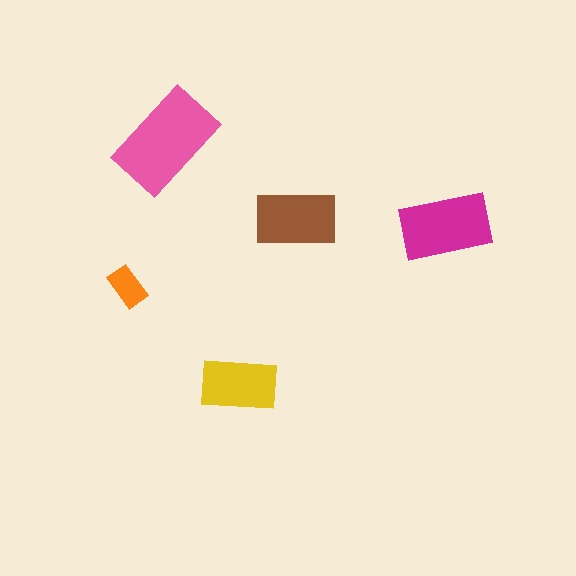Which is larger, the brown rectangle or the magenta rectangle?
The magenta one.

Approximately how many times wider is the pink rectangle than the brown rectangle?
About 1.5 times wider.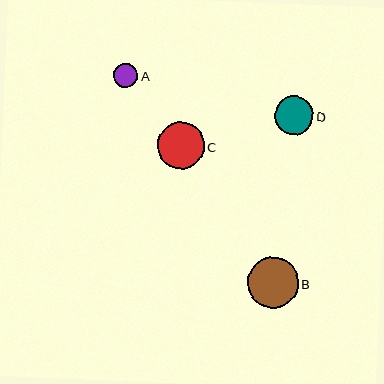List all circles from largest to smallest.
From largest to smallest: B, C, D, A.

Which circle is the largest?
Circle B is the largest with a size of approximately 51 pixels.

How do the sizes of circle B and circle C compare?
Circle B and circle C are approximately the same size.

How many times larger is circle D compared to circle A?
Circle D is approximately 1.6 times the size of circle A.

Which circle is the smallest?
Circle A is the smallest with a size of approximately 24 pixels.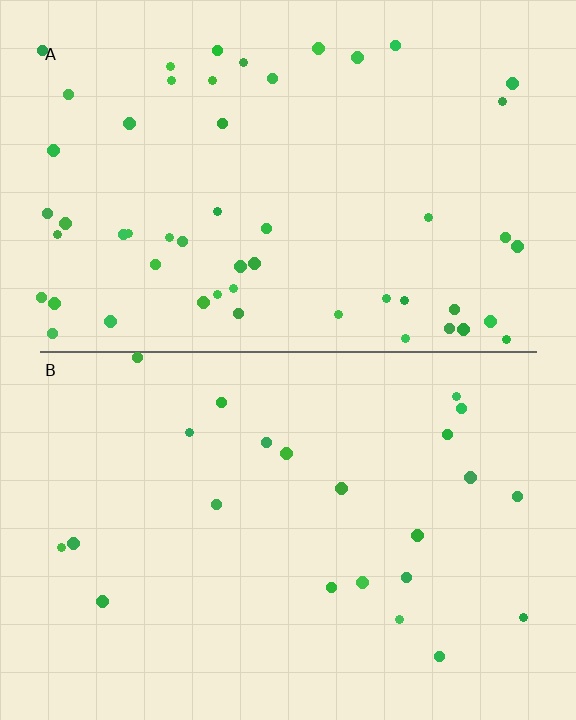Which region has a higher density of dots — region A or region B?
A (the top).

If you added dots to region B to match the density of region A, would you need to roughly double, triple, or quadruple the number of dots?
Approximately double.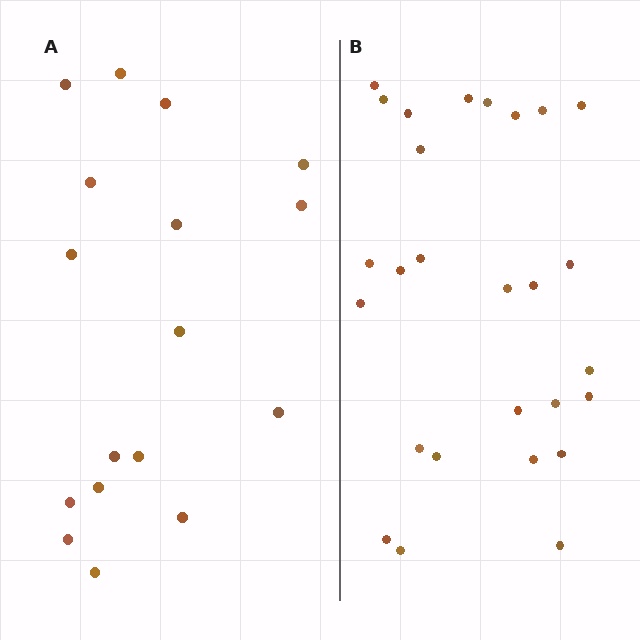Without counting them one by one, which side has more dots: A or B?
Region B (the right region) has more dots.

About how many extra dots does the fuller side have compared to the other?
Region B has roughly 10 or so more dots than region A.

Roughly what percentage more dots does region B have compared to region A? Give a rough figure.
About 60% more.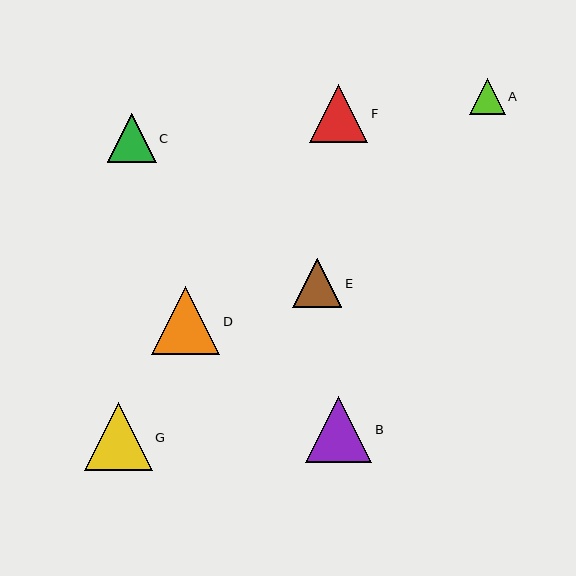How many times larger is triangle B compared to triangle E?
Triangle B is approximately 1.3 times the size of triangle E.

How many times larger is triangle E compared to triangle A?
Triangle E is approximately 1.4 times the size of triangle A.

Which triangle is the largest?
Triangle D is the largest with a size of approximately 68 pixels.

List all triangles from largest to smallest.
From largest to smallest: D, G, B, F, E, C, A.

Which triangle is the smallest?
Triangle A is the smallest with a size of approximately 36 pixels.